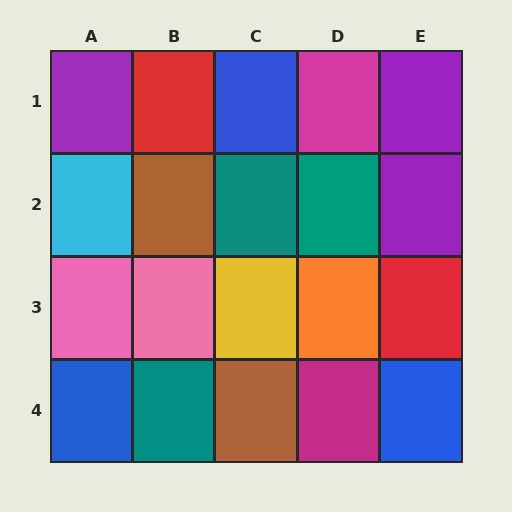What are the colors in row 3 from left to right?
Pink, pink, yellow, orange, red.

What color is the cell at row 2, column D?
Teal.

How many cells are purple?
3 cells are purple.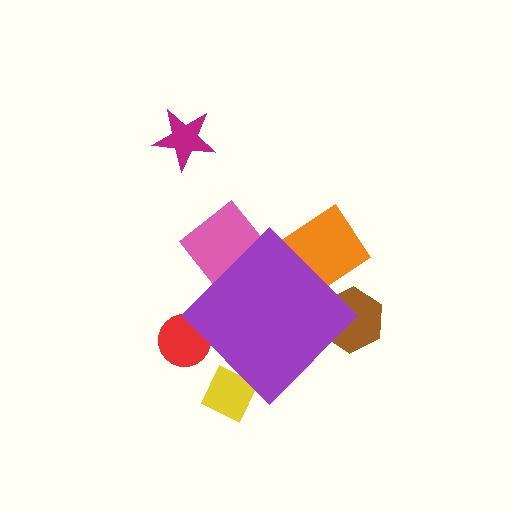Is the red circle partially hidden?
Yes, the red circle is partially hidden behind the purple diamond.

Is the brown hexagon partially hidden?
Yes, the brown hexagon is partially hidden behind the purple diamond.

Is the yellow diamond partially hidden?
Yes, the yellow diamond is partially hidden behind the purple diamond.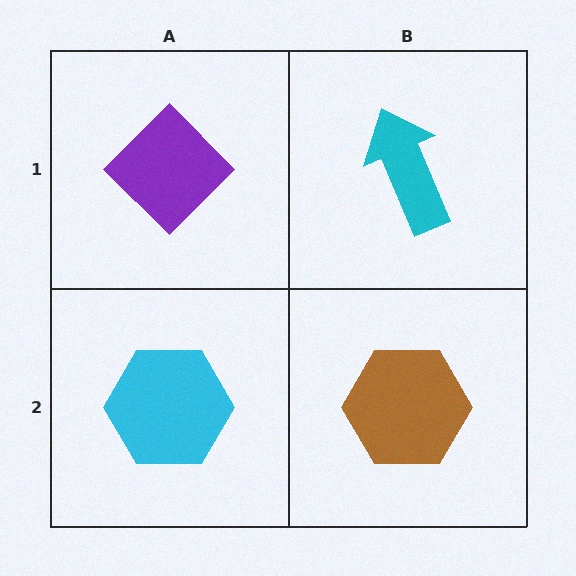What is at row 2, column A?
A cyan hexagon.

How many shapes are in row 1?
2 shapes.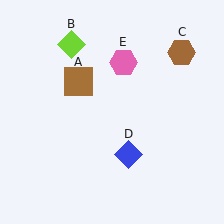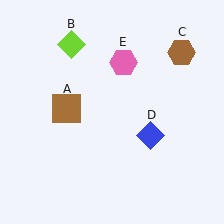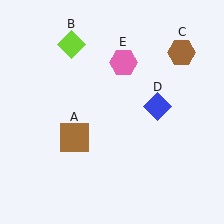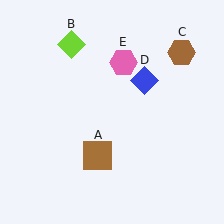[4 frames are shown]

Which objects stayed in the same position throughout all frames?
Lime diamond (object B) and brown hexagon (object C) and pink hexagon (object E) remained stationary.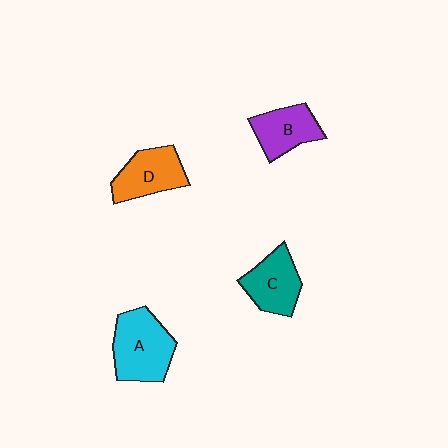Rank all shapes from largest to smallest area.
From largest to smallest: A (cyan), D (orange), C (teal), B (purple).